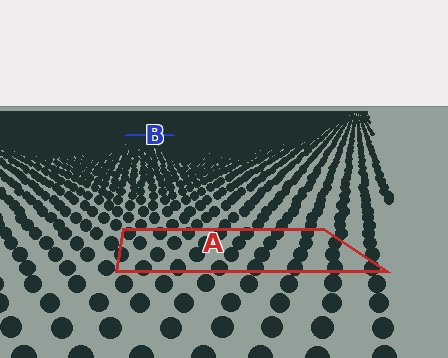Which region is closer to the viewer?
Region A is closer. The texture elements there are larger and more spread out.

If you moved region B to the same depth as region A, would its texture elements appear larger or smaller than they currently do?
They would appear larger. At a closer depth, the same texture elements are projected at a bigger on-screen size.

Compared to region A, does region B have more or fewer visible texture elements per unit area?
Region B has more texture elements per unit area — they are packed more densely because it is farther away.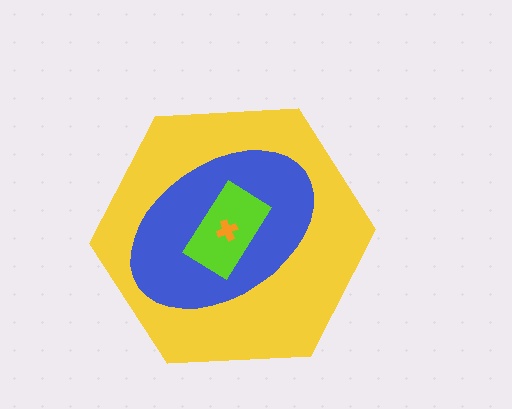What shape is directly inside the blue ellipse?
The lime rectangle.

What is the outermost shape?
The yellow hexagon.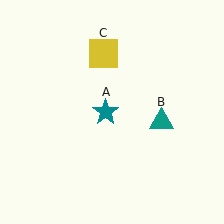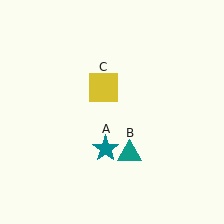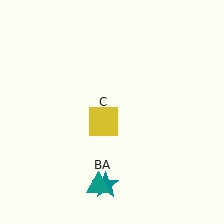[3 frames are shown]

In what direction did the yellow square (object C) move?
The yellow square (object C) moved down.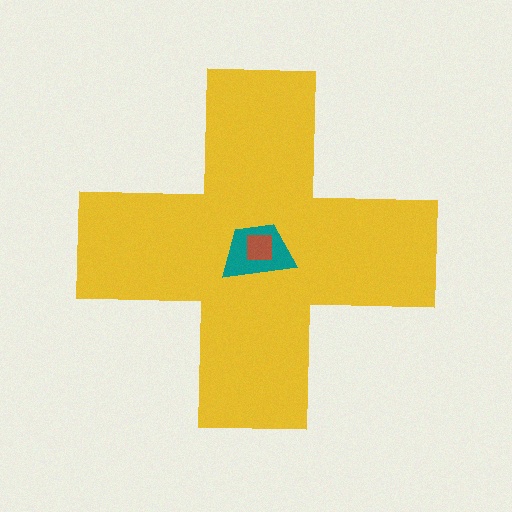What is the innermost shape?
The brown square.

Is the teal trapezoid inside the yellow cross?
Yes.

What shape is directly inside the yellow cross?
The teal trapezoid.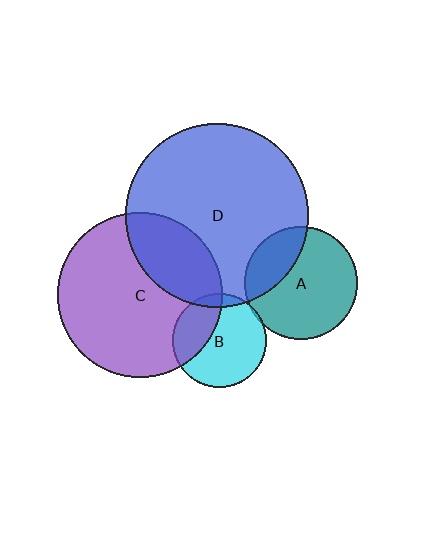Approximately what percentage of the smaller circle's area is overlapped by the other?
Approximately 35%.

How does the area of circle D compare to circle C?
Approximately 1.2 times.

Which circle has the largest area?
Circle D (blue).